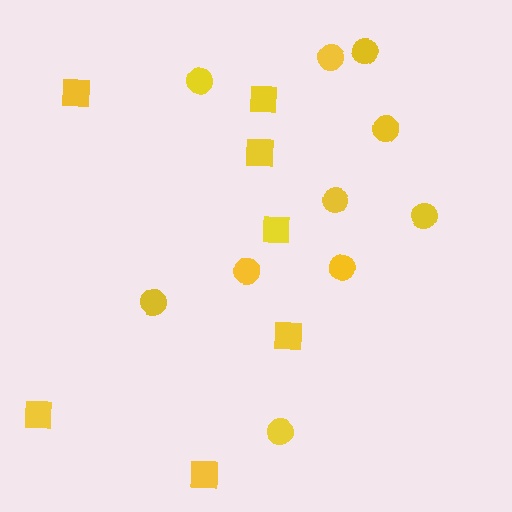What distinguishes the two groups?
There are 2 groups: one group of squares (7) and one group of circles (10).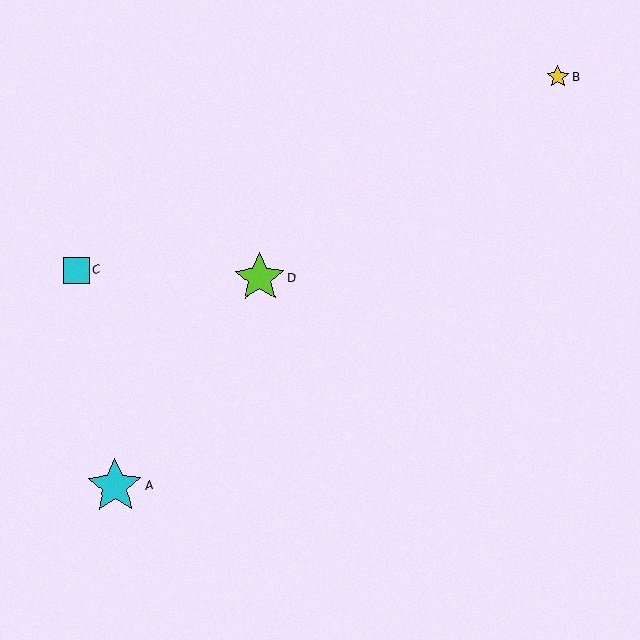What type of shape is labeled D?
Shape D is a lime star.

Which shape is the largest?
The cyan star (labeled A) is the largest.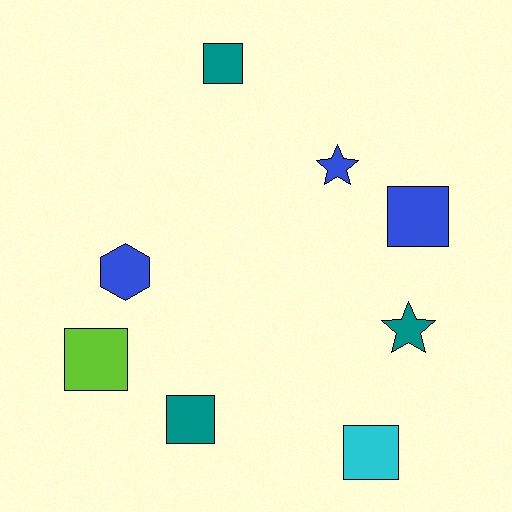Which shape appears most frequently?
Square, with 5 objects.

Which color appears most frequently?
Teal, with 3 objects.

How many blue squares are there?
There is 1 blue square.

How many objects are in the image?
There are 8 objects.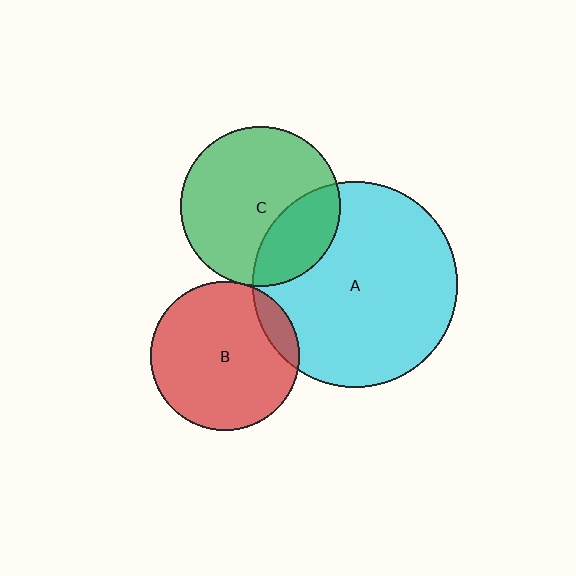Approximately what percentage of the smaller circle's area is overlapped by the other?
Approximately 5%.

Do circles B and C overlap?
Yes.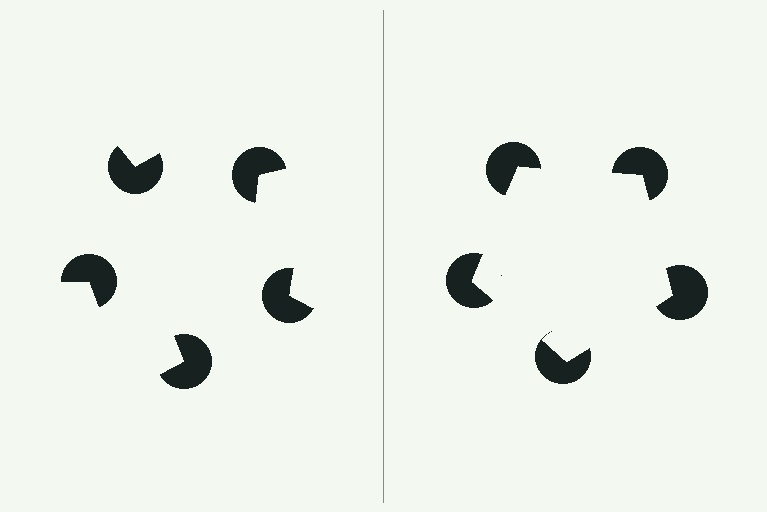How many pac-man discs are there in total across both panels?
10 — 5 on each side.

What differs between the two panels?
The pac-man discs are positioned identically on both sides; only the wedge orientations differ. On the right they align to a pentagon; on the left they are misaligned.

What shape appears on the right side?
An illusory pentagon.